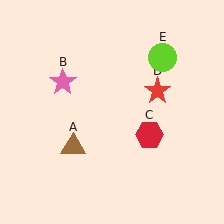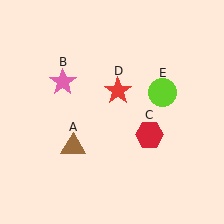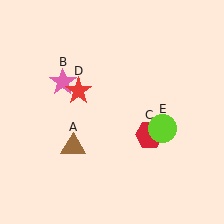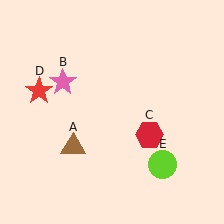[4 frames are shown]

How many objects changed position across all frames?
2 objects changed position: red star (object D), lime circle (object E).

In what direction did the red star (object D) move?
The red star (object D) moved left.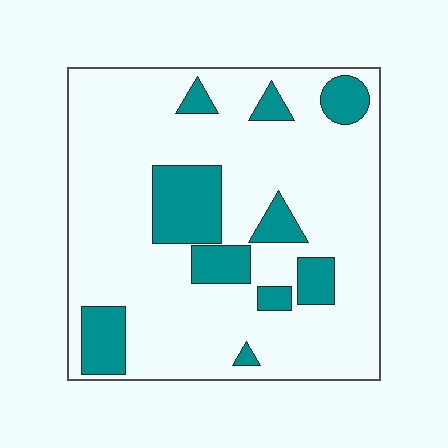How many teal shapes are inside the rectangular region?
10.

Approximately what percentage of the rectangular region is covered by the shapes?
Approximately 20%.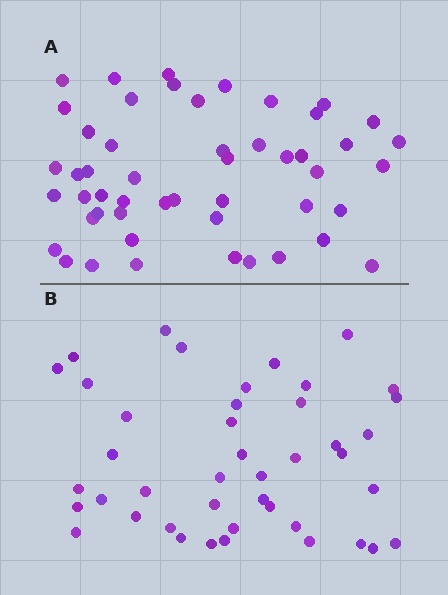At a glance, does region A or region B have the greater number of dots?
Region A (the top region) has more dots.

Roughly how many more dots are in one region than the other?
Region A has roughly 8 or so more dots than region B.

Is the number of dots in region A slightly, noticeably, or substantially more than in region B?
Region A has only slightly more — the two regions are fairly close. The ratio is roughly 1.2 to 1.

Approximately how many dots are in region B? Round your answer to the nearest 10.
About 40 dots. (The exact count is 43, which rounds to 40.)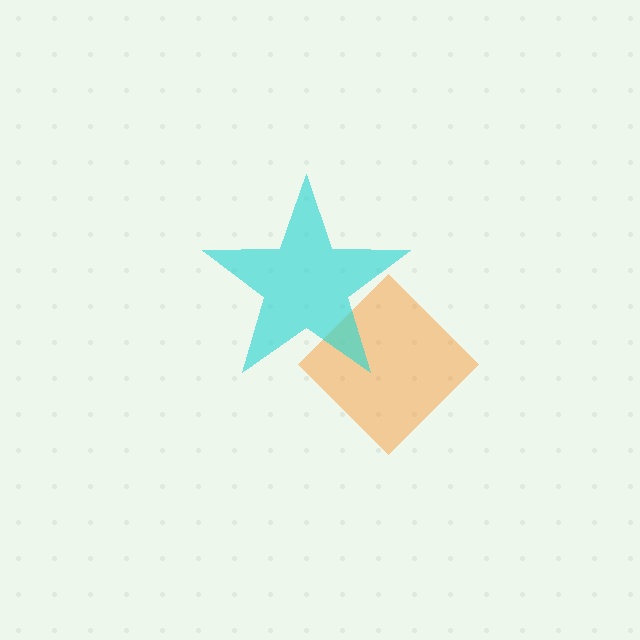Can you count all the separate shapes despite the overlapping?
Yes, there are 2 separate shapes.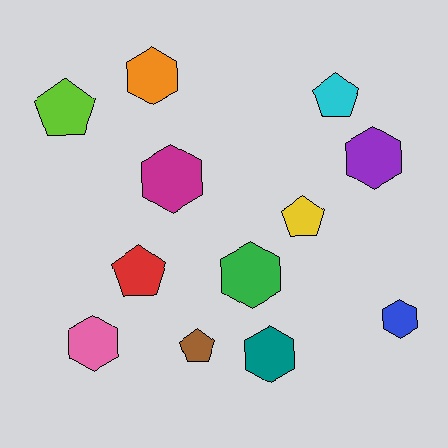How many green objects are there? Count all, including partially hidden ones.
There is 1 green object.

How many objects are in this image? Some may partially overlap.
There are 12 objects.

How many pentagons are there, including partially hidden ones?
There are 5 pentagons.